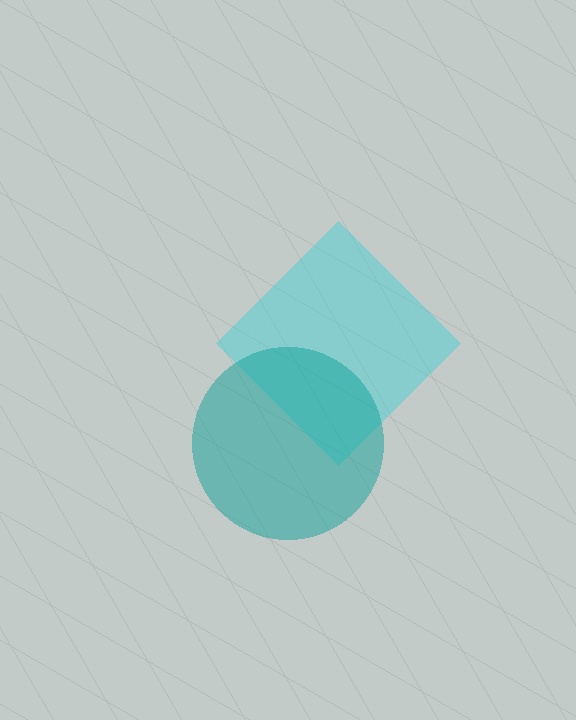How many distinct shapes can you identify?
There are 2 distinct shapes: a cyan diamond, a teal circle.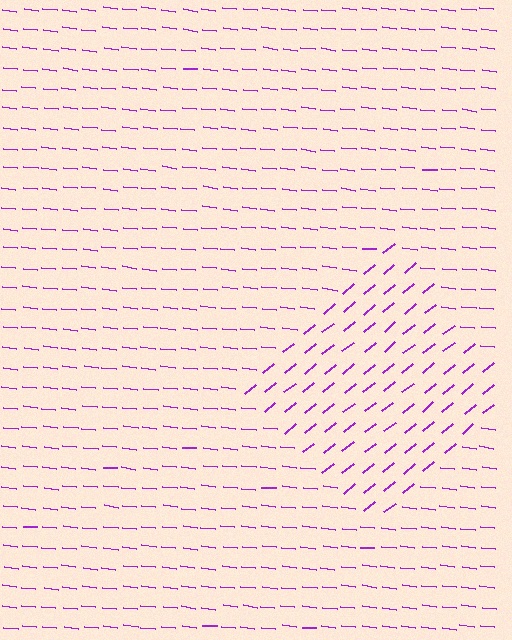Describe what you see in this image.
The image is filled with small purple line segments. A diamond region in the image has lines oriented differently from the surrounding lines, creating a visible texture boundary.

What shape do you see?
I see a diamond.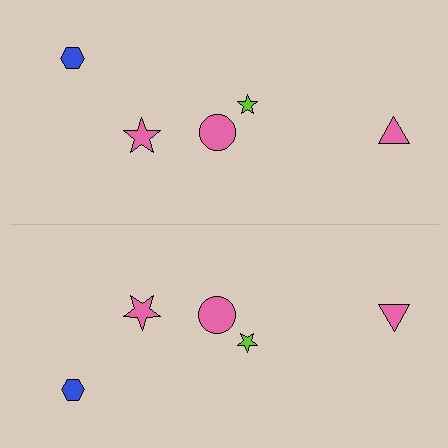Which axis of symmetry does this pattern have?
The pattern has a horizontal axis of symmetry running through the center of the image.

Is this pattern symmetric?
Yes, this pattern has bilateral (reflection) symmetry.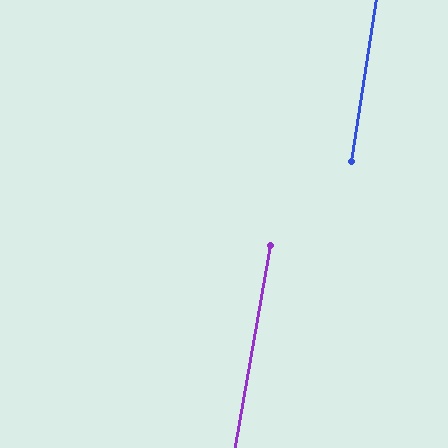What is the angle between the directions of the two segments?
Approximately 1 degree.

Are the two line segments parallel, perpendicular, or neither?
Parallel — their directions differ by only 1.4°.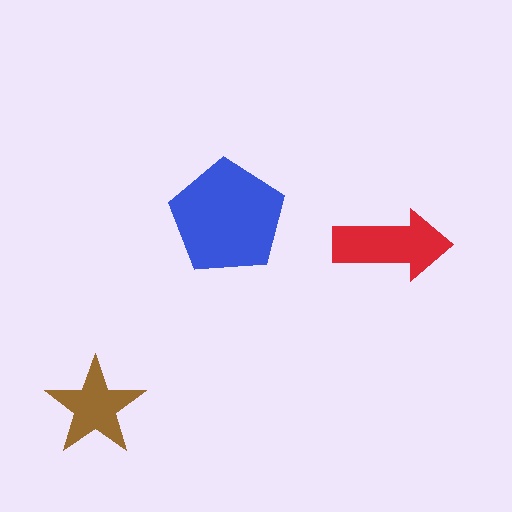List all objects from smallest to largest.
The brown star, the red arrow, the blue pentagon.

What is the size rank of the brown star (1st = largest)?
3rd.